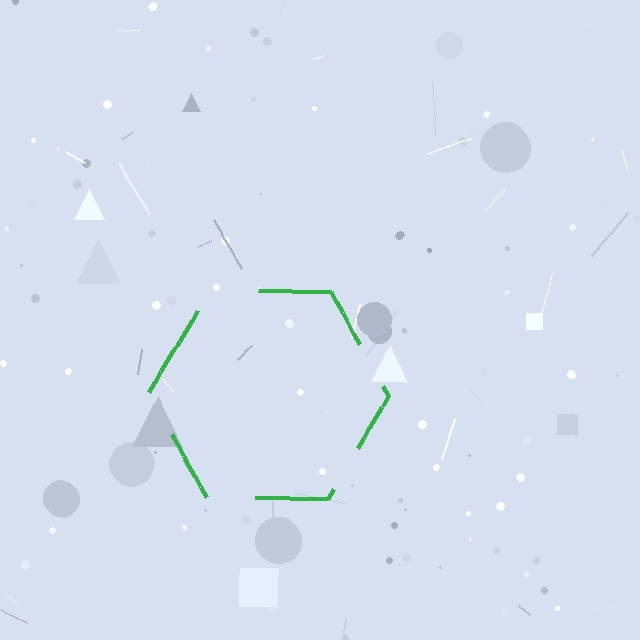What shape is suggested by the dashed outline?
The dashed outline suggests a hexagon.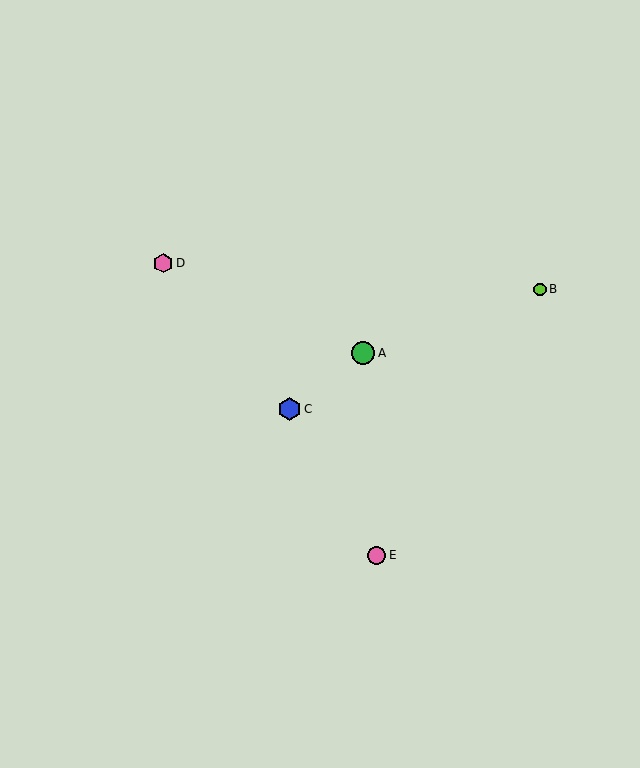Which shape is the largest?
The blue hexagon (labeled C) is the largest.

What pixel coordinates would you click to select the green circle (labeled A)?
Click at (363, 353) to select the green circle A.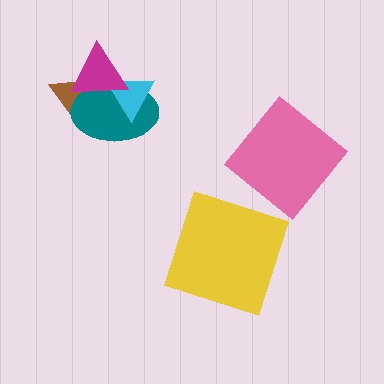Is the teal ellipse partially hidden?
Yes, it is partially covered by another shape.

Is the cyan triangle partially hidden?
Yes, it is partially covered by another shape.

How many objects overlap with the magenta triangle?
3 objects overlap with the magenta triangle.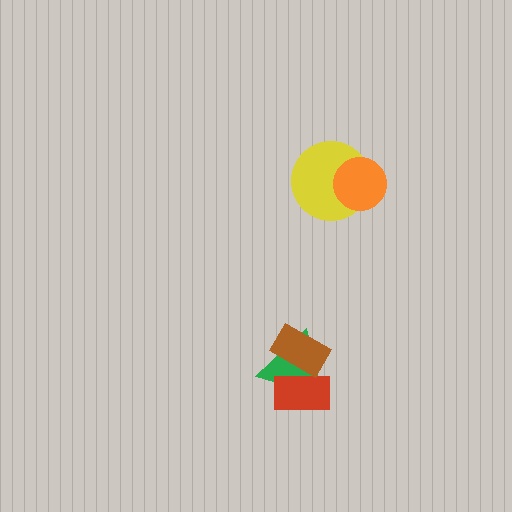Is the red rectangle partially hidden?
Yes, it is partially covered by another shape.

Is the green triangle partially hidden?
Yes, it is partially covered by another shape.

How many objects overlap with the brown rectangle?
2 objects overlap with the brown rectangle.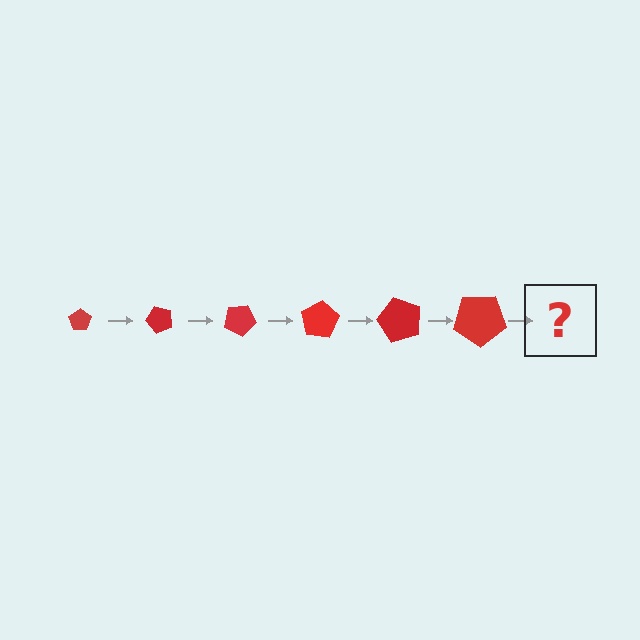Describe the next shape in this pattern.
It should be a pentagon, larger than the previous one and rotated 300 degrees from the start.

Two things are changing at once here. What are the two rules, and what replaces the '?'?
The two rules are that the pentagon grows larger each step and it rotates 50 degrees each step. The '?' should be a pentagon, larger than the previous one and rotated 300 degrees from the start.